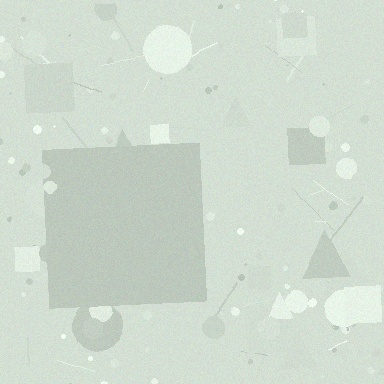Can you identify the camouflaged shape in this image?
The camouflaged shape is a square.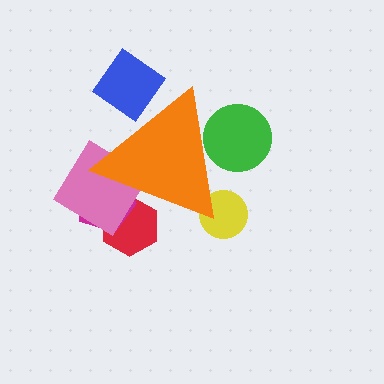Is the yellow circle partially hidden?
Yes, the yellow circle is partially hidden behind the orange triangle.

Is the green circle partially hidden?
Yes, the green circle is partially hidden behind the orange triangle.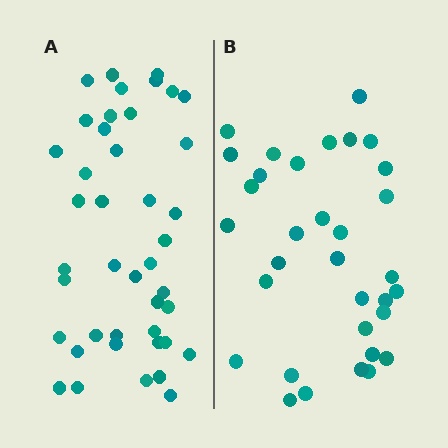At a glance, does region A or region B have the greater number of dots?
Region A (the left region) has more dots.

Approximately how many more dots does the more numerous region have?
Region A has roughly 8 or so more dots than region B.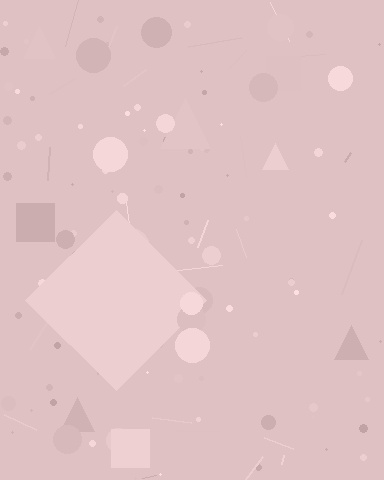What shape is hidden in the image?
A diamond is hidden in the image.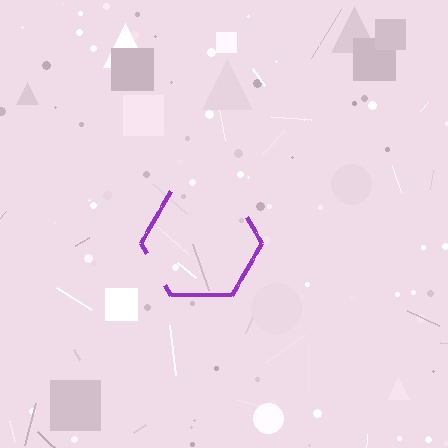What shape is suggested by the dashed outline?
The dashed outline suggests a hexagon.